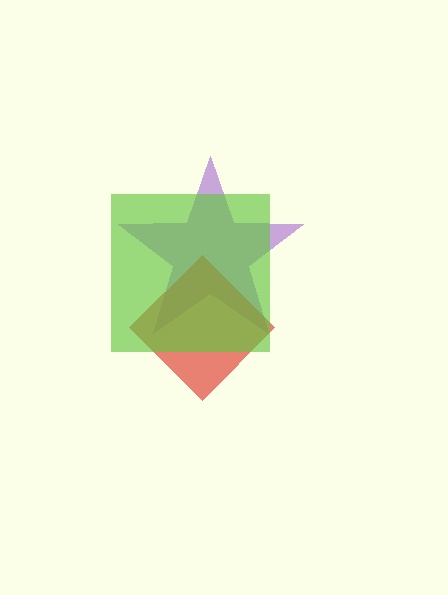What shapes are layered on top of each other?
The layered shapes are: a purple star, a red diamond, a lime square.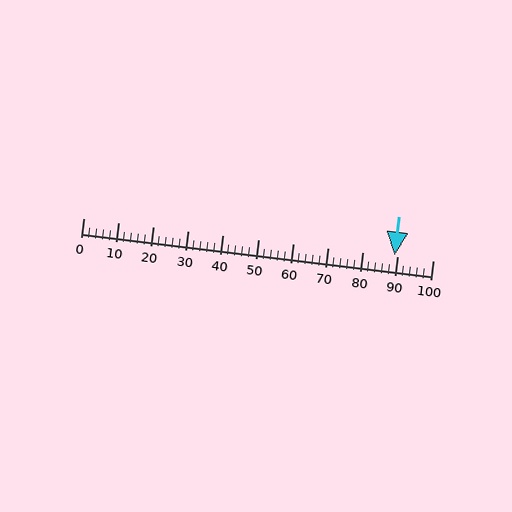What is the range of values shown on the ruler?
The ruler shows values from 0 to 100.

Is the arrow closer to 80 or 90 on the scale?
The arrow is closer to 90.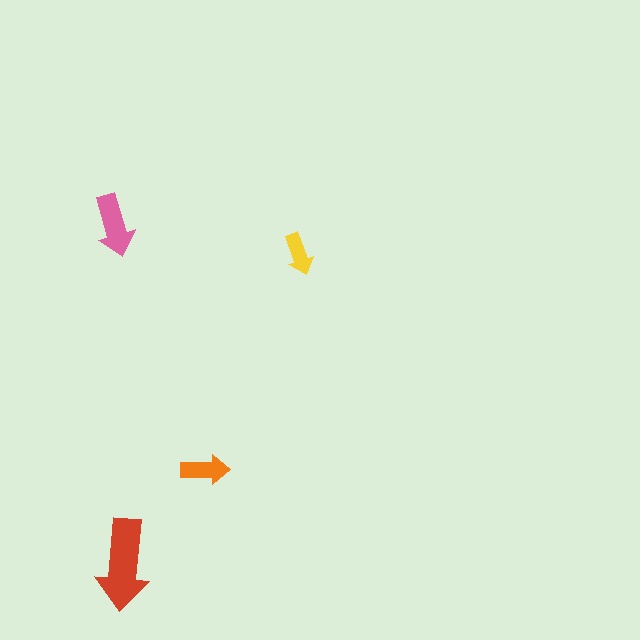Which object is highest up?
The pink arrow is topmost.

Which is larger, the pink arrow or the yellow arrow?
The pink one.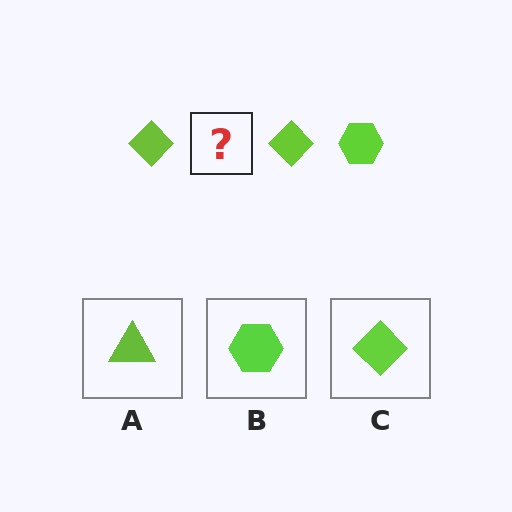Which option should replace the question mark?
Option B.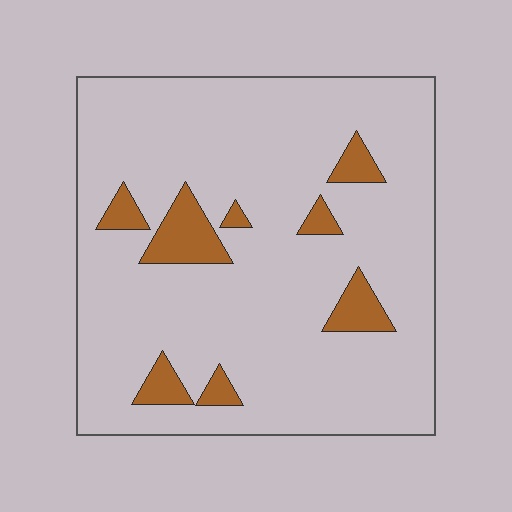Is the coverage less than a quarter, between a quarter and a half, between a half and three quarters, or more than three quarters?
Less than a quarter.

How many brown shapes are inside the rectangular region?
8.